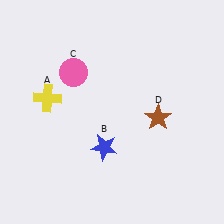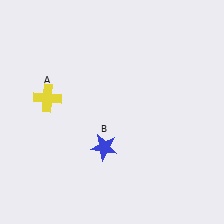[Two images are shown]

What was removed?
The brown star (D), the pink circle (C) were removed in Image 2.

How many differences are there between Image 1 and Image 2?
There are 2 differences between the two images.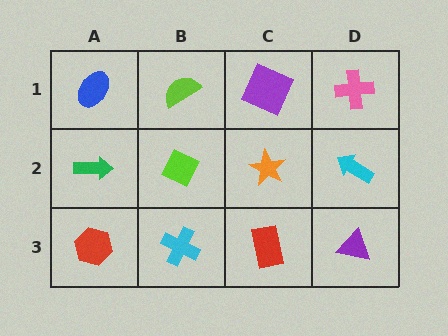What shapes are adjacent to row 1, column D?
A cyan arrow (row 2, column D), a purple square (row 1, column C).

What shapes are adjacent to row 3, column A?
A green arrow (row 2, column A), a cyan cross (row 3, column B).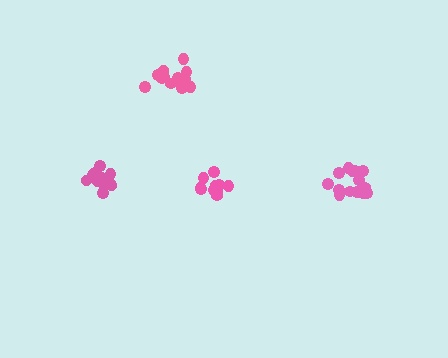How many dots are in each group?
Group 1: 10 dots, Group 2: 13 dots, Group 3: 14 dots, Group 4: 13 dots (50 total).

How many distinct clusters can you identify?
There are 4 distinct clusters.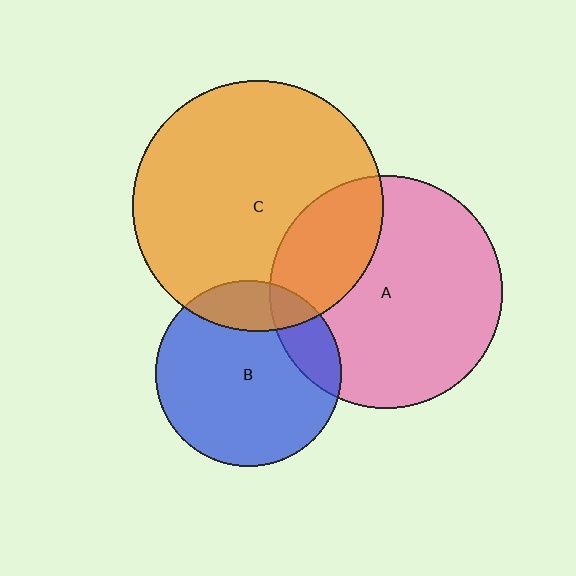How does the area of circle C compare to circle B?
Approximately 1.8 times.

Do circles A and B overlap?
Yes.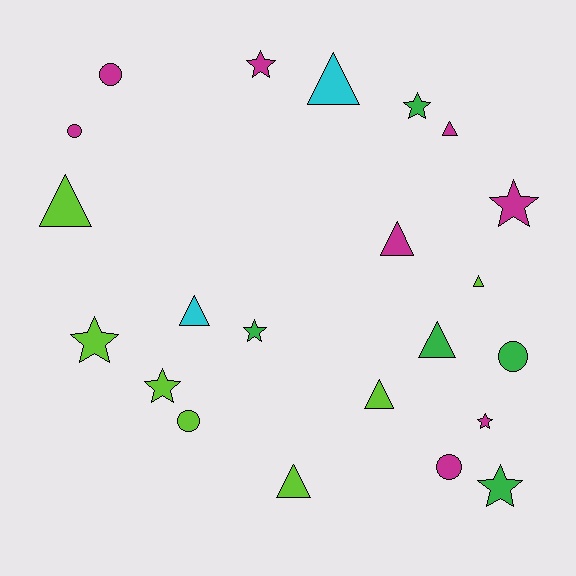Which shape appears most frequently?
Triangle, with 9 objects.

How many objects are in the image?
There are 22 objects.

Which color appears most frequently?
Magenta, with 8 objects.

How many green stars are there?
There are 3 green stars.